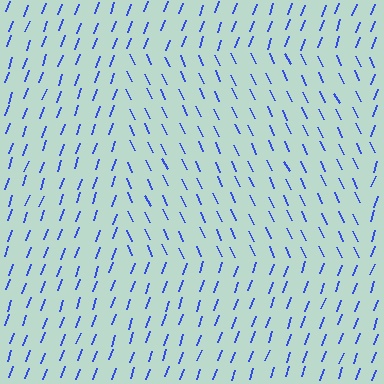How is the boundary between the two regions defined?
The boundary is defined purely by a change in line orientation (approximately 45 degrees difference). All lines are the same color and thickness.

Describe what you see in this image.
The image is filled with small blue line segments. A rectangle region in the image has lines oriented differently from the surrounding lines, creating a visible texture boundary.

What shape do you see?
I see a rectangle.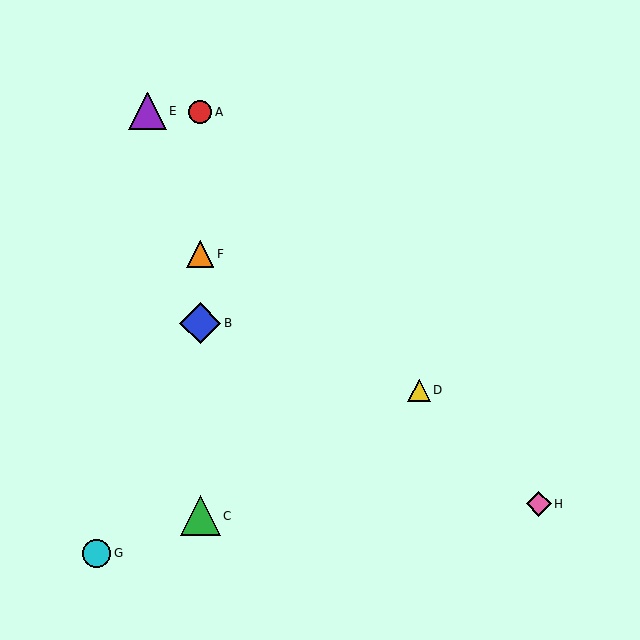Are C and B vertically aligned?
Yes, both are at x≈200.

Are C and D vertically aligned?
No, C is at x≈200 and D is at x≈419.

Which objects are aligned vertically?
Objects A, B, C, F are aligned vertically.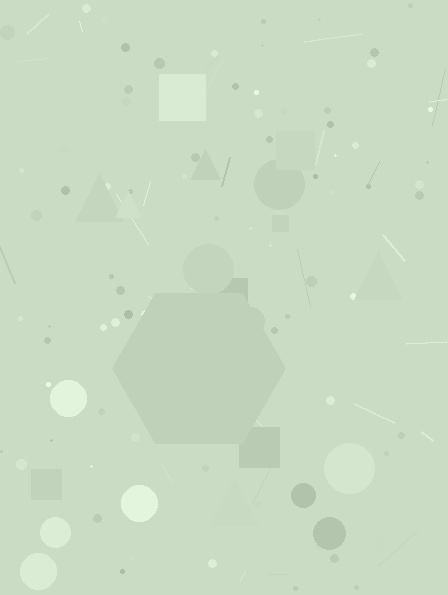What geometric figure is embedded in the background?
A hexagon is embedded in the background.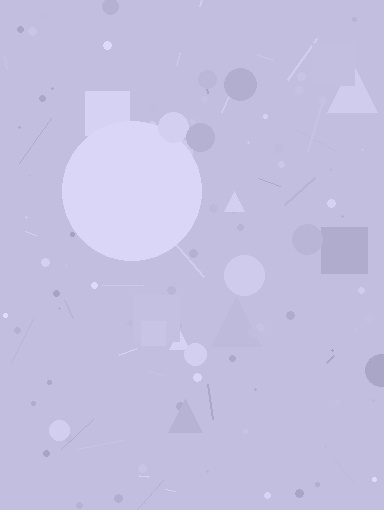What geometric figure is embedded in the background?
A circle is embedded in the background.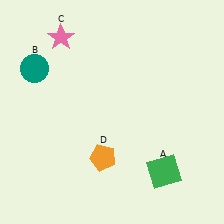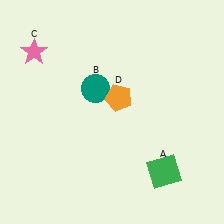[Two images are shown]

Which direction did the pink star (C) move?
The pink star (C) moved left.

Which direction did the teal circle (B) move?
The teal circle (B) moved right.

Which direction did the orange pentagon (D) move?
The orange pentagon (D) moved up.